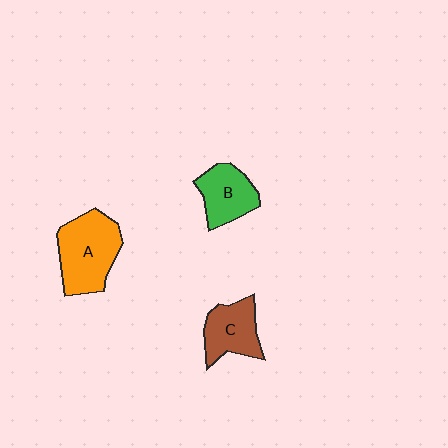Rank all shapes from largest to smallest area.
From largest to smallest: A (orange), C (brown), B (green).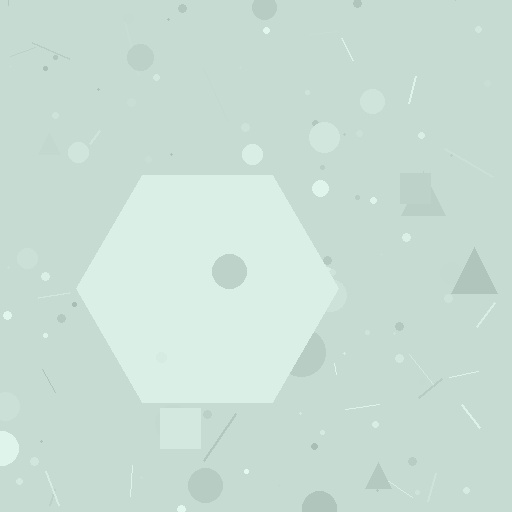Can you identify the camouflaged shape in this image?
The camouflaged shape is a hexagon.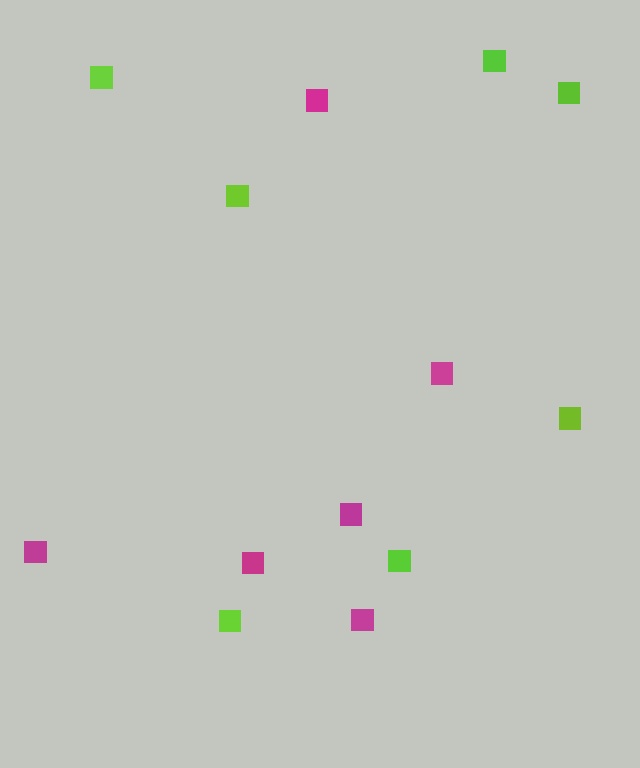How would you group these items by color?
There are 2 groups: one group of lime squares (7) and one group of magenta squares (6).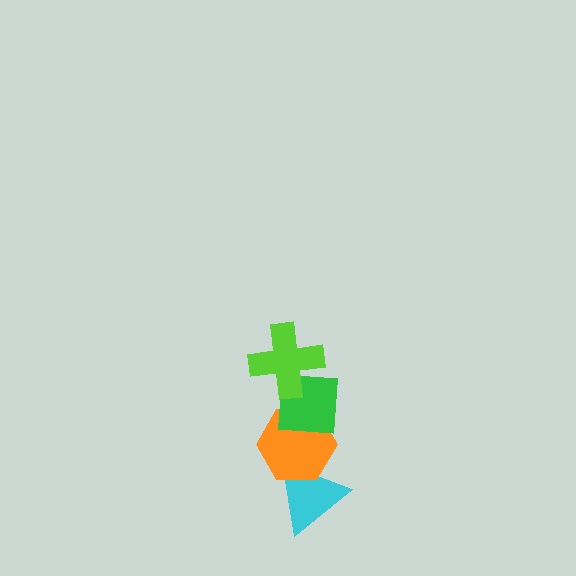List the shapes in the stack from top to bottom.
From top to bottom: the lime cross, the green square, the orange hexagon, the cyan triangle.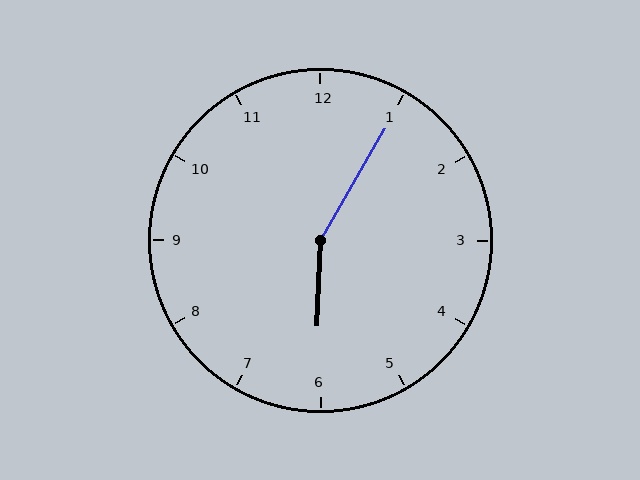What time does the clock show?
6:05.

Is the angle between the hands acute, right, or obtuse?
It is obtuse.